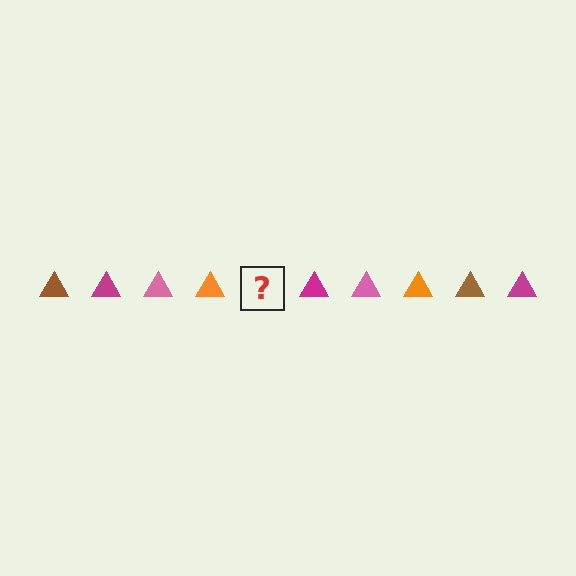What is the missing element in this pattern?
The missing element is a brown triangle.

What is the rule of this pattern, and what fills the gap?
The rule is that the pattern cycles through brown, magenta, pink, orange triangles. The gap should be filled with a brown triangle.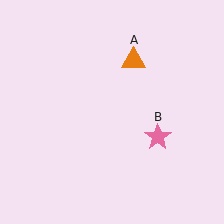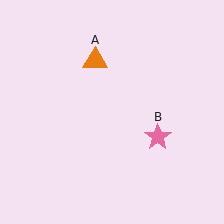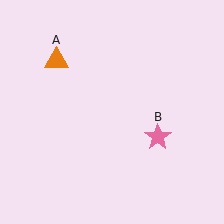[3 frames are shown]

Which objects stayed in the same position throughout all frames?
Pink star (object B) remained stationary.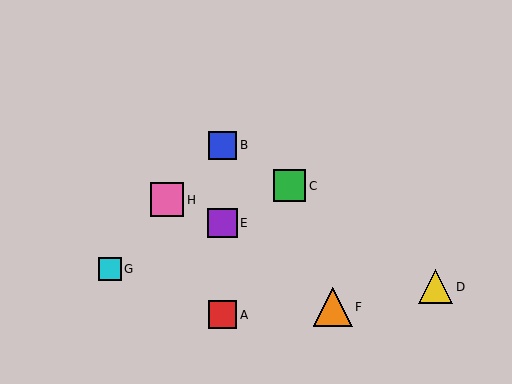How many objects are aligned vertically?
3 objects (A, B, E) are aligned vertically.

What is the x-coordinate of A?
Object A is at x≈223.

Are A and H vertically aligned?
No, A is at x≈223 and H is at x≈167.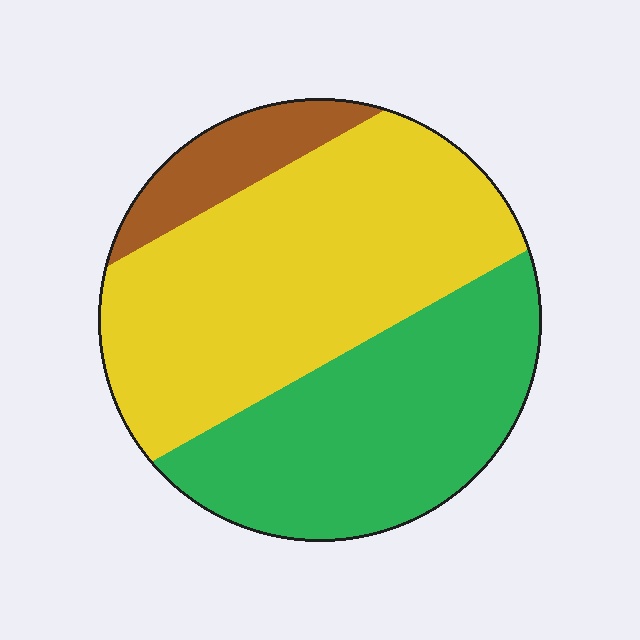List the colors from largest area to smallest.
From largest to smallest: yellow, green, brown.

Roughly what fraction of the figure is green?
Green takes up between a third and a half of the figure.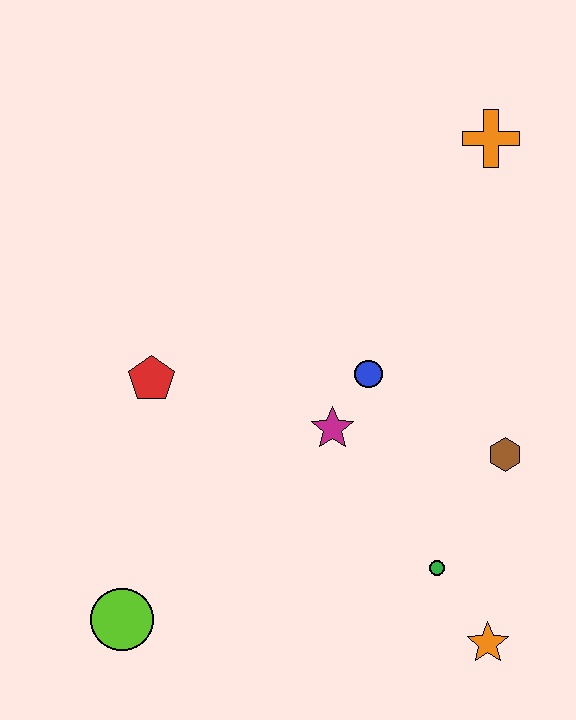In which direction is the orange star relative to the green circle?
The orange star is below the green circle.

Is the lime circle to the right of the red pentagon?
No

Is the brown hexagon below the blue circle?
Yes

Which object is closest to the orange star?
The green circle is closest to the orange star.